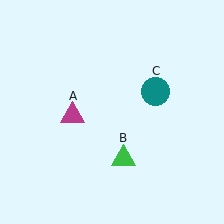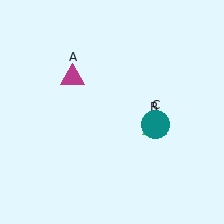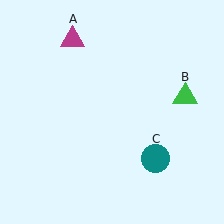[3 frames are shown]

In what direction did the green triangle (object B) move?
The green triangle (object B) moved up and to the right.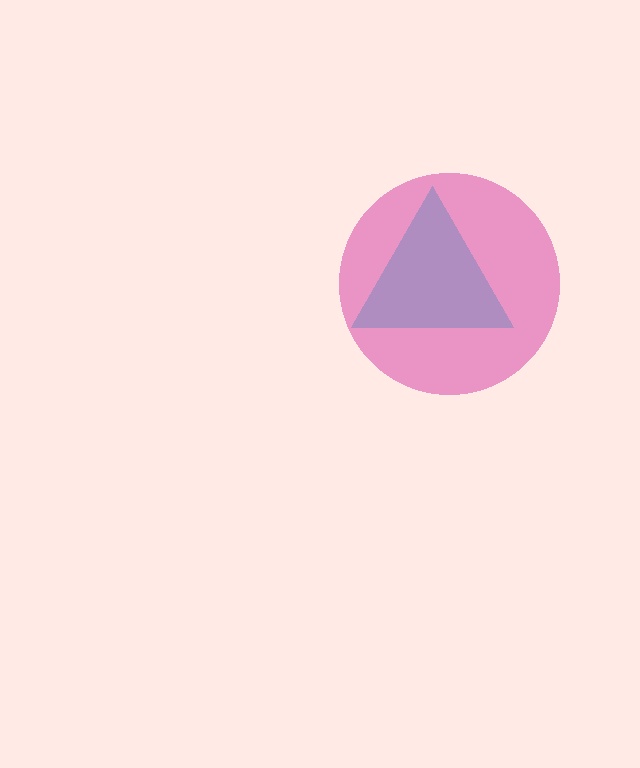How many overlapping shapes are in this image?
There are 2 overlapping shapes in the image.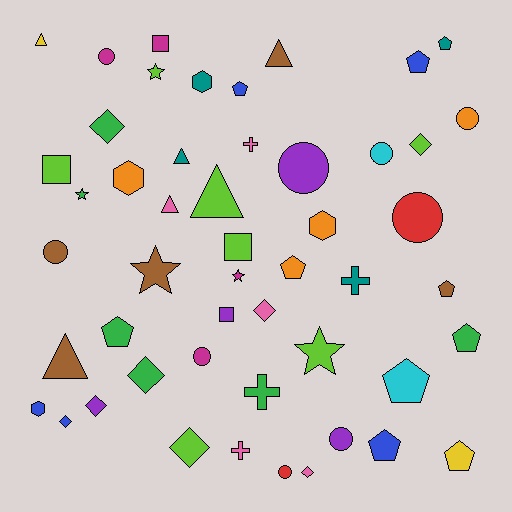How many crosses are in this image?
There are 4 crosses.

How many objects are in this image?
There are 50 objects.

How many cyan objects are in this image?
There are 2 cyan objects.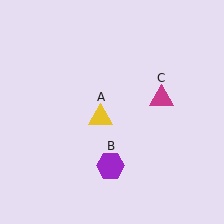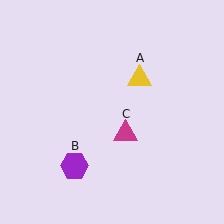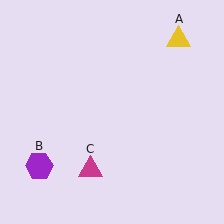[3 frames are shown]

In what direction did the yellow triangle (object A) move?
The yellow triangle (object A) moved up and to the right.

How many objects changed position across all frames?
3 objects changed position: yellow triangle (object A), purple hexagon (object B), magenta triangle (object C).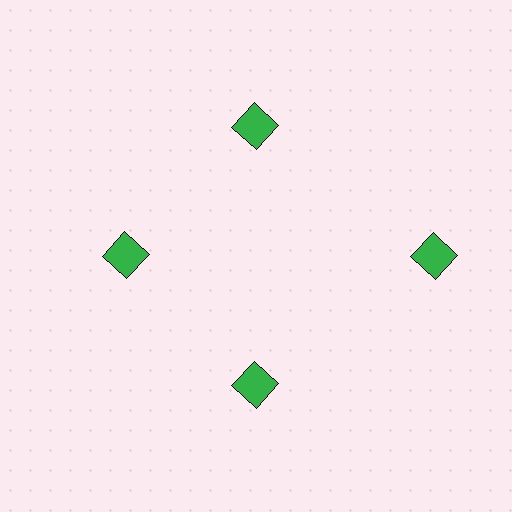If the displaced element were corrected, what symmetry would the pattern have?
It would have 4-fold rotational symmetry — the pattern would map onto itself every 90 degrees.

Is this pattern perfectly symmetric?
No. The 4 green squares are arranged in a ring, but one element near the 3 o'clock position is pushed outward from the center, breaking the 4-fold rotational symmetry.